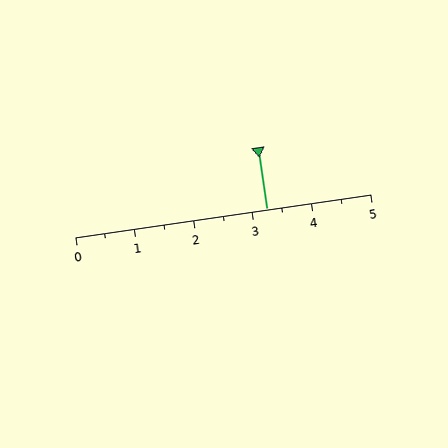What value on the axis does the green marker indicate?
The marker indicates approximately 3.2.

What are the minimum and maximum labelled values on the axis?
The axis runs from 0 to 5.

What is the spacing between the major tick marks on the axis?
The major ticks are spaced 1 apart.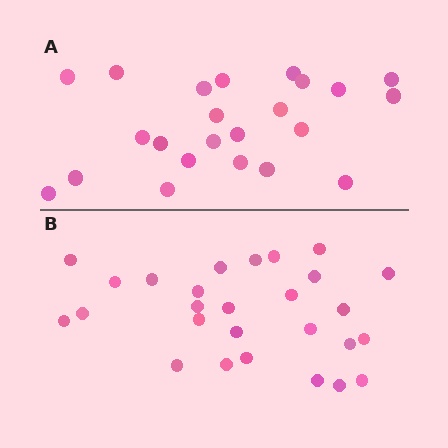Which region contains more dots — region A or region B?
Region B (the bottom region) has more dots.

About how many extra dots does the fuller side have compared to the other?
Region B has about 4 more dots than region A.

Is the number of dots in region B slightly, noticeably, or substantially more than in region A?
Region B has only slightly more — the two regions are fairly close. The ratio is roughly 1.2 to 1.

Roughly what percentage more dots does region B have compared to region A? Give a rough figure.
About 15% more.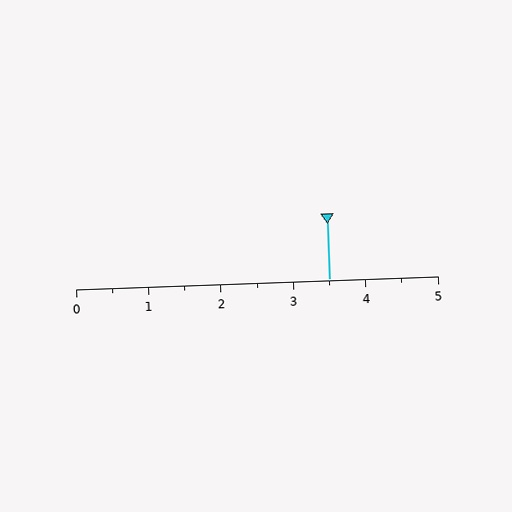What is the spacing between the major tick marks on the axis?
The major ticks are spaced 1 apart.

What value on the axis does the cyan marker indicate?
The marker indicates approximately 3.5.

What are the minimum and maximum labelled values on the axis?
The axis runs from 0 to 5.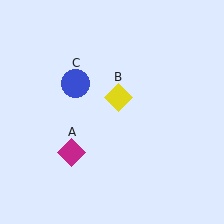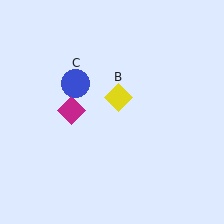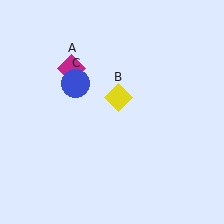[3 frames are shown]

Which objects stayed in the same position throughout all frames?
Yellow diamond (object B) and blue circle (object C) remained stationary.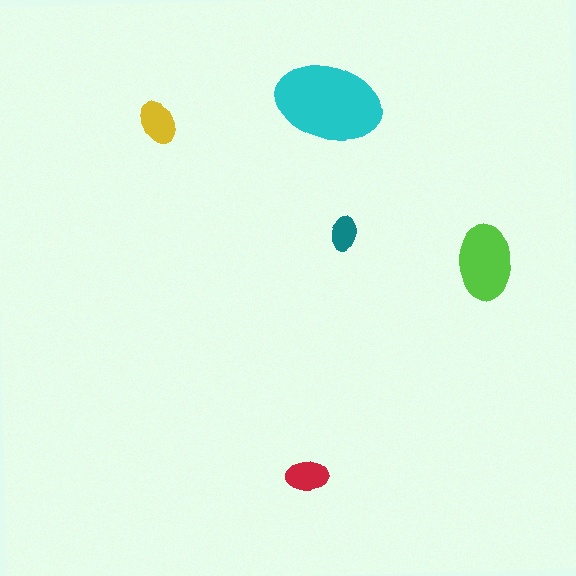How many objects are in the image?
There are 5 objects in the image.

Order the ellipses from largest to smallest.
the cyan one, the lime one, the yellow one, the red one, the teal one.